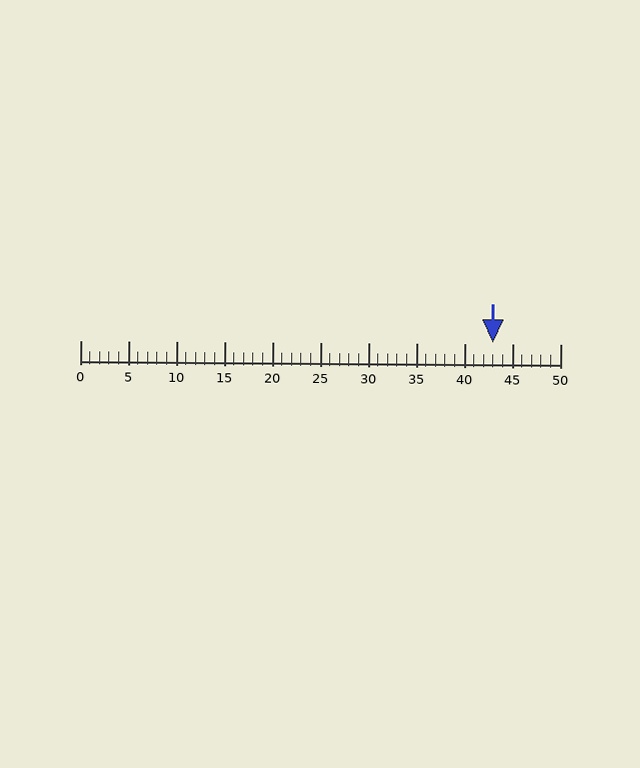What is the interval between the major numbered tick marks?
The major tick marks are spaced 5 units apart.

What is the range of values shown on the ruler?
The ruler shows values from 0 to 50.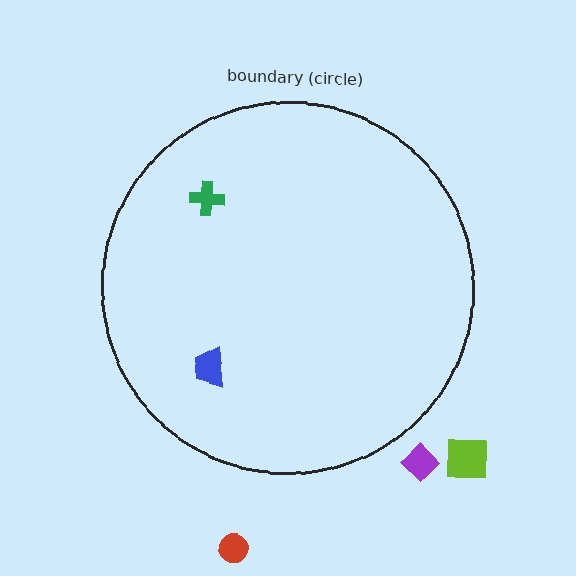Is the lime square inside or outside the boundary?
Outside.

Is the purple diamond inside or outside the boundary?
Outside.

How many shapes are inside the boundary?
2 inside, 3 outside.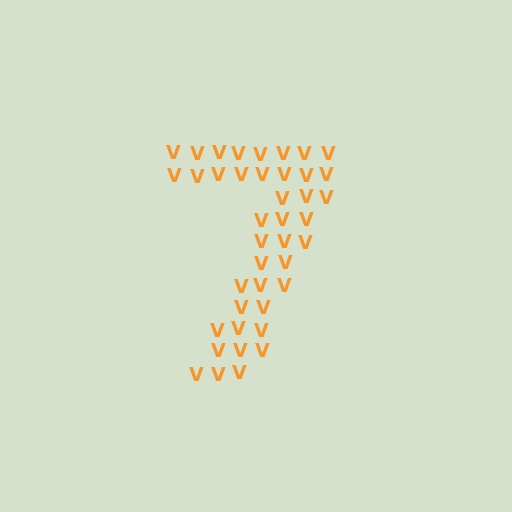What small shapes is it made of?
It is made of small letter V's.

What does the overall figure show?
The overall figure shows the digit 7.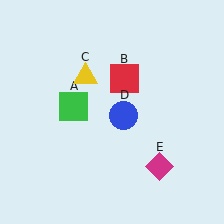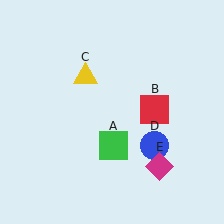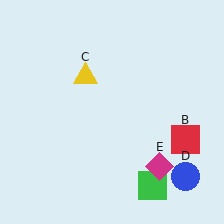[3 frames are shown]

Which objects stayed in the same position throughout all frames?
Yellow triangle (object C) and magenta diamond (object E) remained stationary.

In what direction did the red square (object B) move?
The red square (object B) moved down and to the right.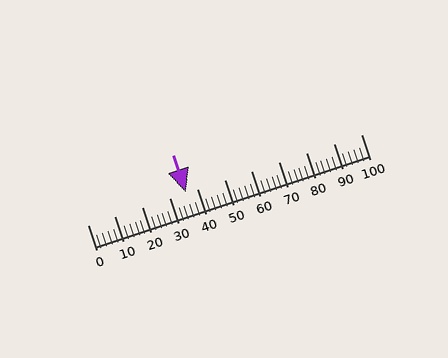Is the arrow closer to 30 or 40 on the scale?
The arrow is closer to 40.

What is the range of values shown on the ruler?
The ruler shows values from 0 to 100.